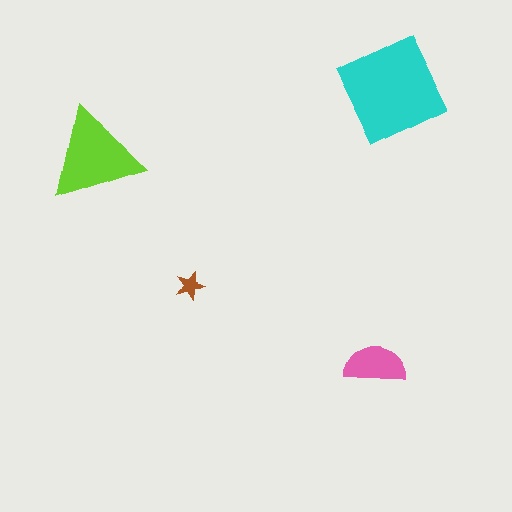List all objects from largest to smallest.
The cyan square, the lime triangle, the pink semicircle, the brown star.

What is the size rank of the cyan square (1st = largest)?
1st.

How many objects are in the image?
There are 4 objects in the image.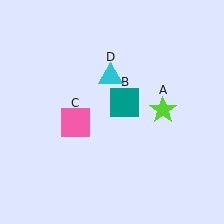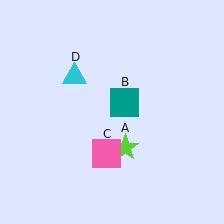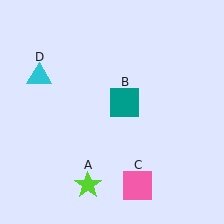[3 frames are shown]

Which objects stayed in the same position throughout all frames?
Teal square (object B) remained stationary.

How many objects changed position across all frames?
3 objects changed position: lime star (object A), pink square (object C), cyan triangle (object D).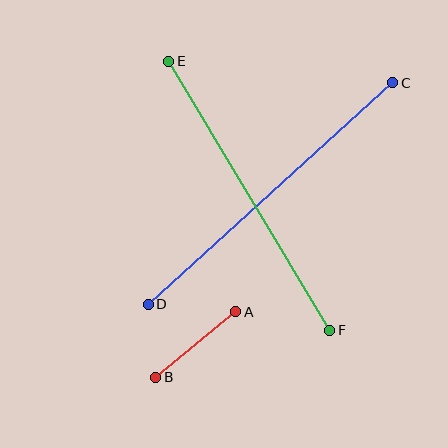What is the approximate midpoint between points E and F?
The midpoint is at approximately (249, 196) pixels.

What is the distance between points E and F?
The distance is approximately 313 pixels.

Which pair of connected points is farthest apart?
Points C and D are farthest apart.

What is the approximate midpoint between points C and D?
The midpoint is at approximately (271, 193) pixels.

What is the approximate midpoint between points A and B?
The midpoint is at approximately (196, 345) pixels.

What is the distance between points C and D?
The distance is approximately 330 pixels.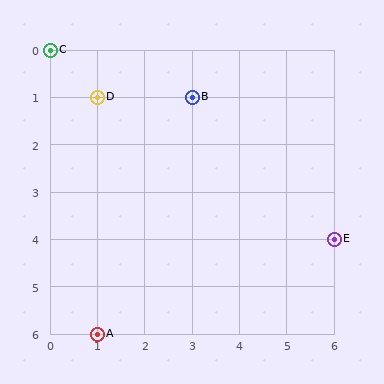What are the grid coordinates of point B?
Point B is at grid coordinates (3, 1).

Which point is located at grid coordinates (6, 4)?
Point E is at (6, 4).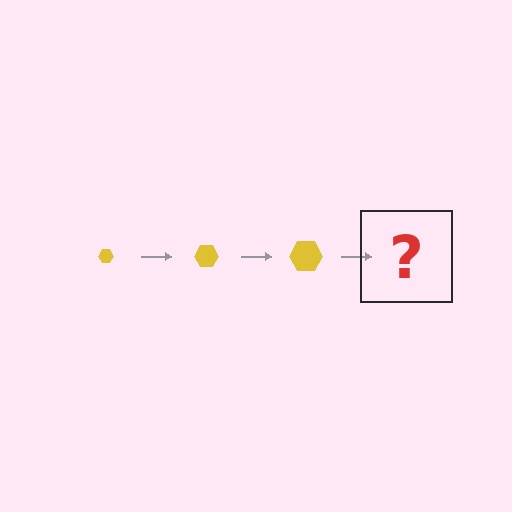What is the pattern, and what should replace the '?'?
The pattern is that the hexagon gets progressively larger each step. The '?' should be a yellow hexagon, larger than the previous one.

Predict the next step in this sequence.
The next step is a yellow hexagon, larger than the previous one.